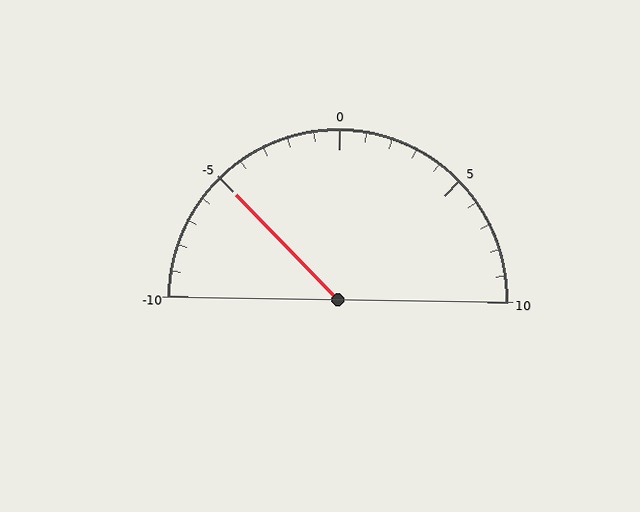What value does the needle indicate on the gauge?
The needle indicates approximately -5.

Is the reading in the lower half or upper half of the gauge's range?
The reading is in the lower half of the range (-10 to 10).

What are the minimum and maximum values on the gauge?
The gauge ranges from -10 to 10.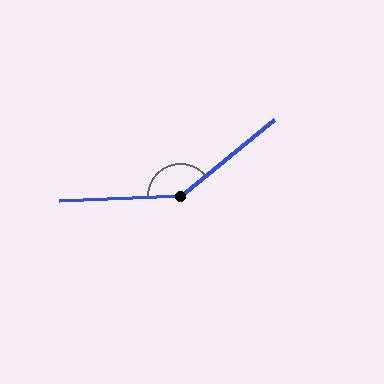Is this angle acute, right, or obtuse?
It is obtuse.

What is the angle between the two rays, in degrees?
Approximately 143 degrees.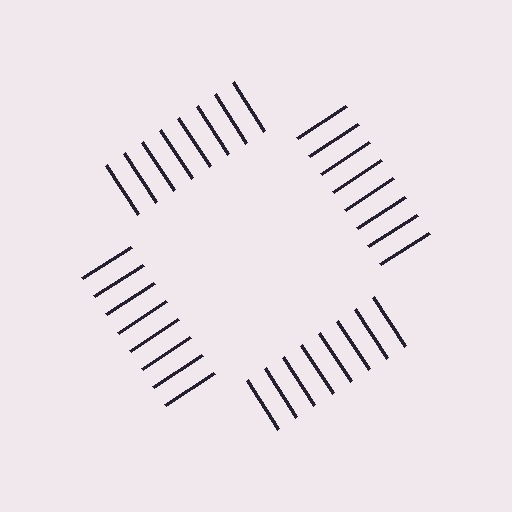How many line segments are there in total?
32 — 8 along each of the 4 edges.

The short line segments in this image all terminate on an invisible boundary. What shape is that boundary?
An illusory square — the line segments terminate on its edges but no continuous stroke is drawn.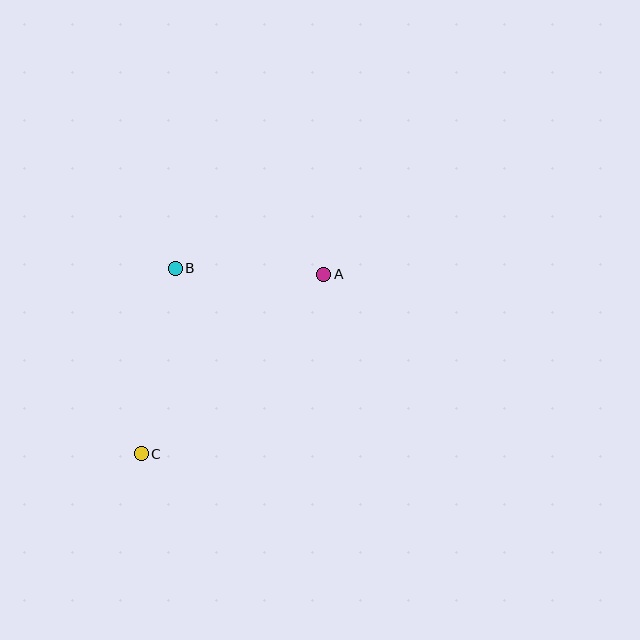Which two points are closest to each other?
Points A and B are closest to each other.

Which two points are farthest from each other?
Points A and C are farthest from each other.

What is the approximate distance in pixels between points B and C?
The distance between B and C is approximately 189 pixels.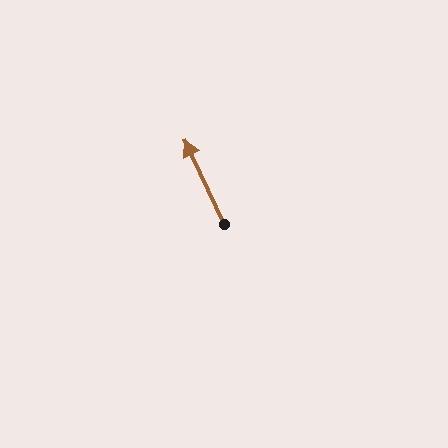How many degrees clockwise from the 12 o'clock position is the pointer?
Approximately 335 degrees.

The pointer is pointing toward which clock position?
Roughly 11 o'clock.